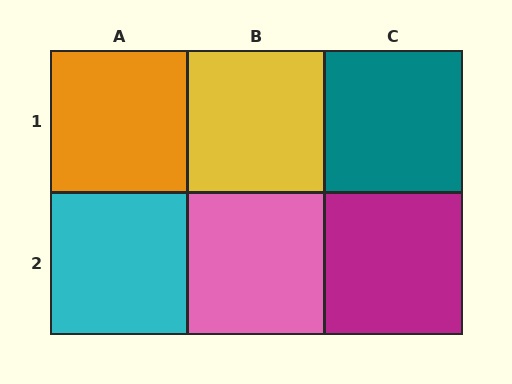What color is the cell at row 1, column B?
Yellow.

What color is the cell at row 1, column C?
Teal.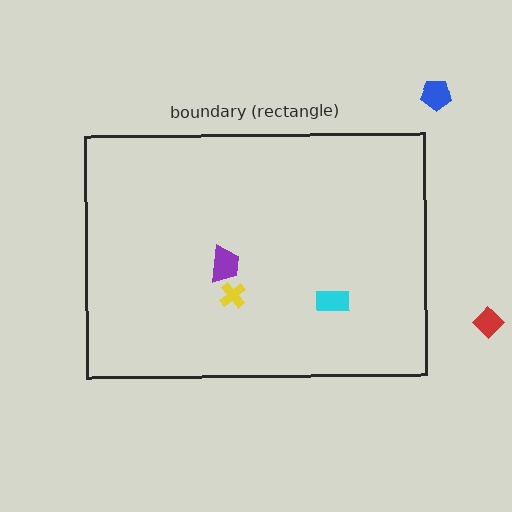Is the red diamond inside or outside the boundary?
Outside.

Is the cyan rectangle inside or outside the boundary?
Inside.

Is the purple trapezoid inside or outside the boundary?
Inside.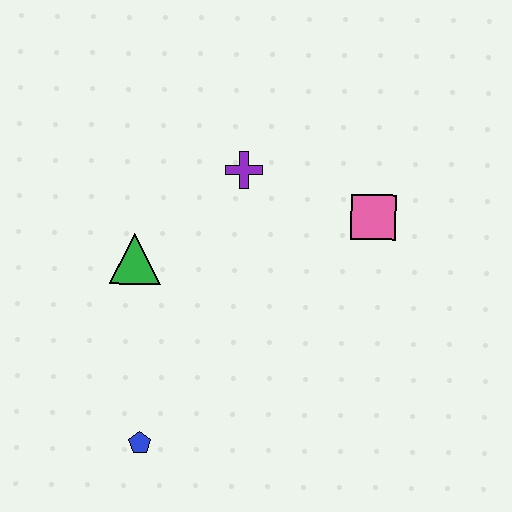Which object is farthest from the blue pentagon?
The pink square is farthest from the blue pentagon.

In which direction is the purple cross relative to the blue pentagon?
The purple cross is above the blue pentagon.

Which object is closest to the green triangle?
The purple cross is closest to the green triangle.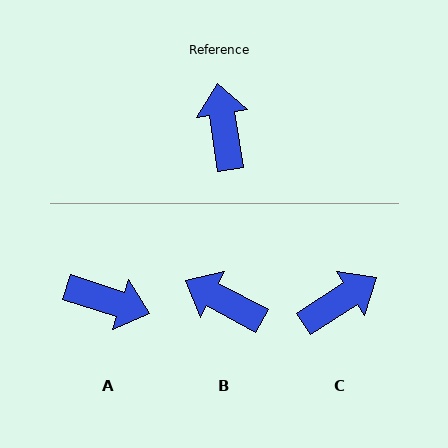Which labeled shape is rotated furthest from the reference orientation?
A, about 117 degrees away.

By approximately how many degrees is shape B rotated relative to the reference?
Approximately 53 degrees counter-clockwise.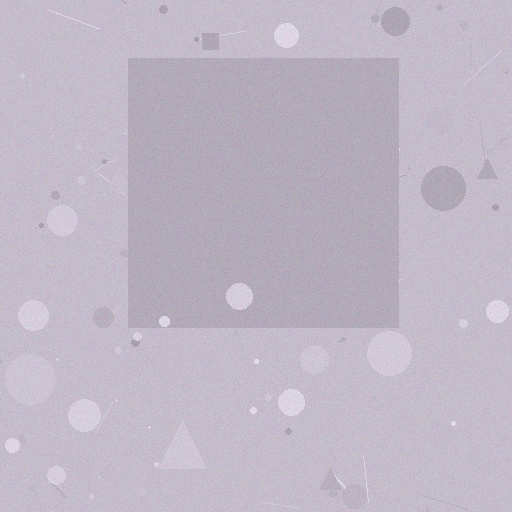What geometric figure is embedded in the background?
A square is embedded in the background.